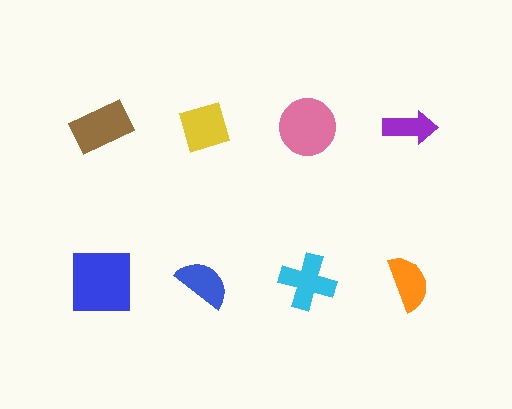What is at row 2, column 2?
A blue semicircle.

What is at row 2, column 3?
A cyan cross.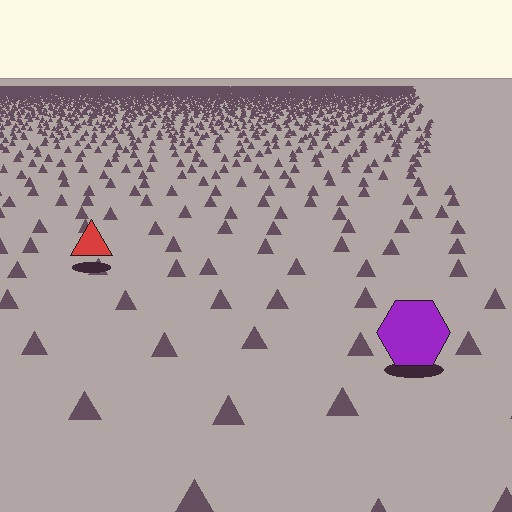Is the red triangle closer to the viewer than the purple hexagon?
No. The purple hexagon is closer — you can tell from the texture gradient: the ground texture is coarser near it.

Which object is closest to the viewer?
The purple hexagon is closest. The texture marks near it are larger and more spread out.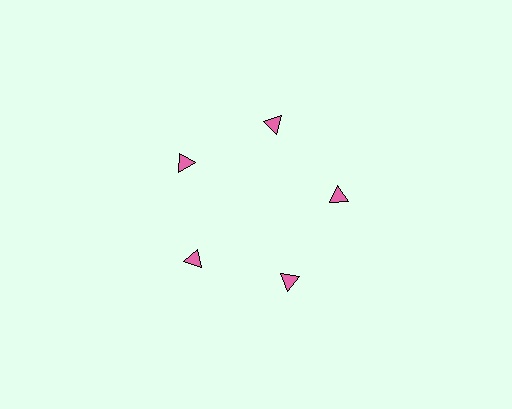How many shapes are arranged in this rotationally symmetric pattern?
There are 5 shapes, arranged in 5 groups of 1.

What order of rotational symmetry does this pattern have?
This pattern has 5-fold rotational symmetry.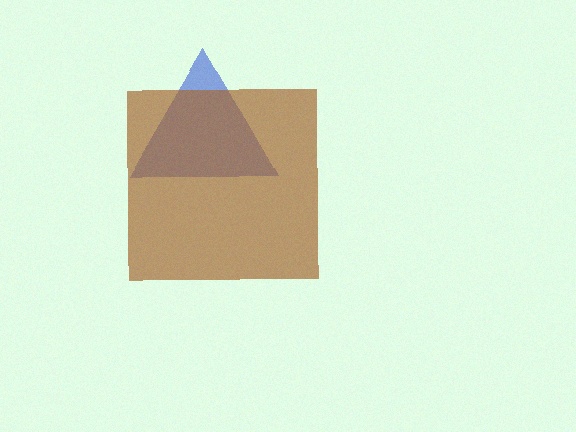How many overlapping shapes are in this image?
There are 2 overlapping shapes in the image.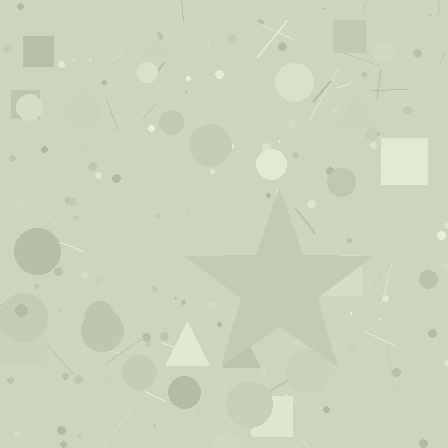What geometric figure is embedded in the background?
A star is embedded in the background.